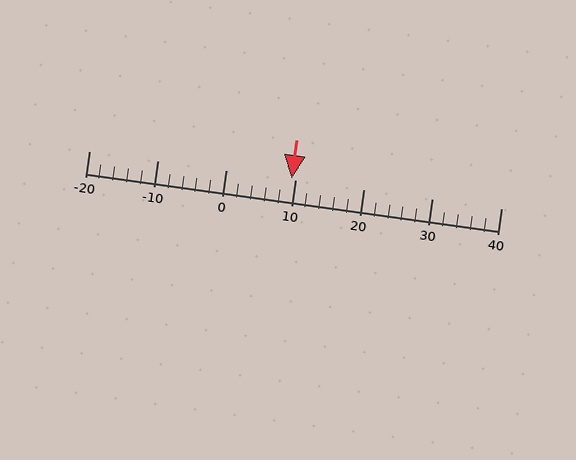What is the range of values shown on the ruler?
The ruler shows values from -20 to 40.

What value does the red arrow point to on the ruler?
The red arrow points to approximately 10.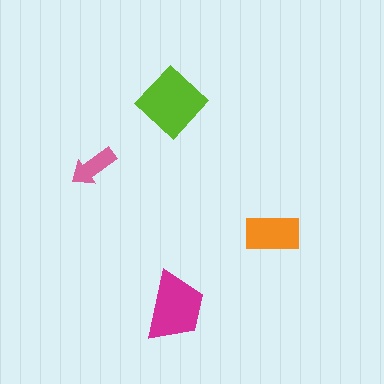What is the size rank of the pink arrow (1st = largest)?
4th.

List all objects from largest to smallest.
The lime diamond, the magenta trapezoid, the orange rectangle, the pink arrow.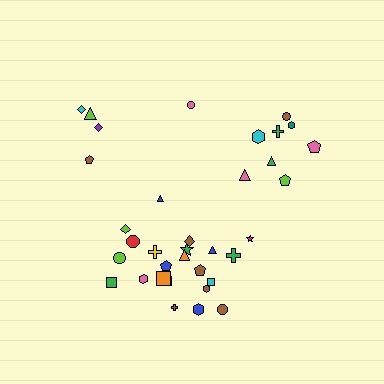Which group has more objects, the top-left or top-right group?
The top-right group.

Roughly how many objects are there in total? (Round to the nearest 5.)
Roughly 35 objects in total.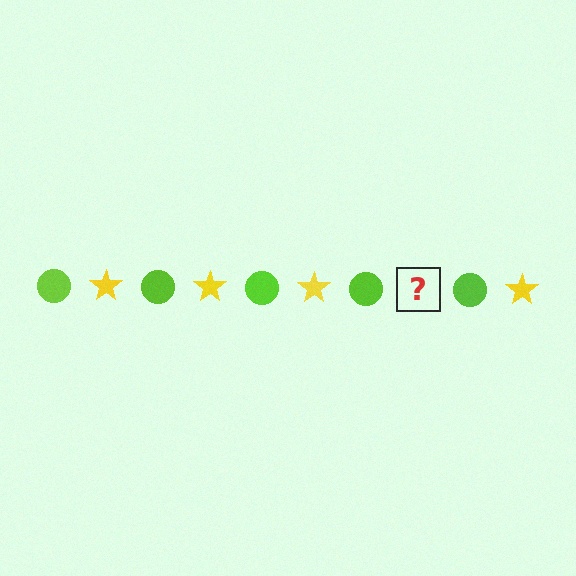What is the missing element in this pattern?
The missing element is a yellow star.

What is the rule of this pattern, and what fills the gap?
The rule is that the pattern alternates between lime circle and yellow star. The gap should be filled with a yellow star.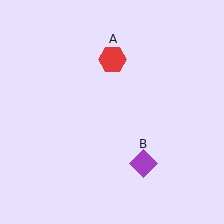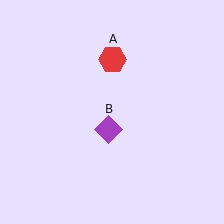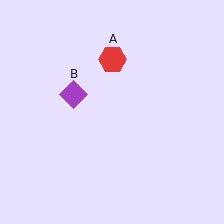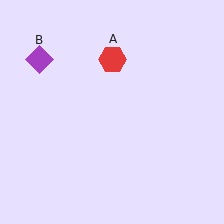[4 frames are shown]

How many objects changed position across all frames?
1 object changed position: purple diamond (object B).